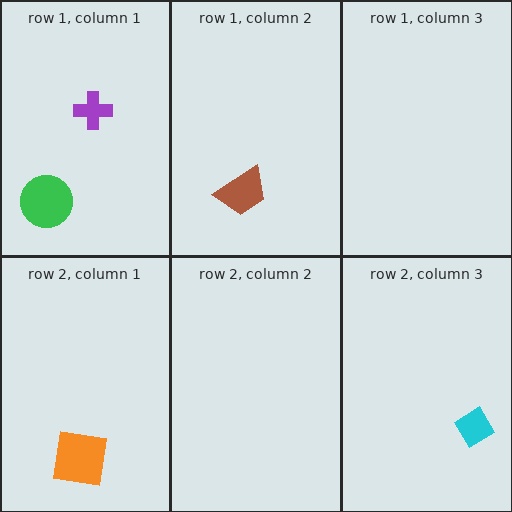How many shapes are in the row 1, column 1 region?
2.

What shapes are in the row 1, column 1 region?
The green circle, the purple cross.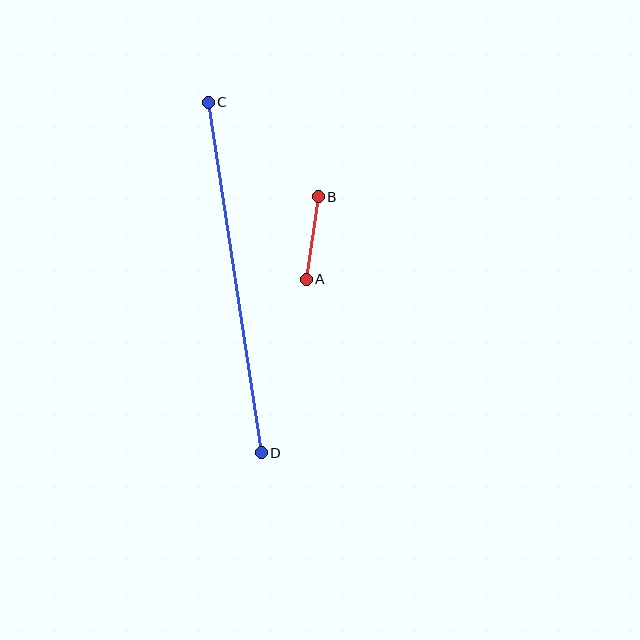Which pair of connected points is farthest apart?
Points C and D are farthest apart.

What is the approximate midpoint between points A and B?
The midpoint is at approximately (312, 238) pixels.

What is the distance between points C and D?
The distance is approximately 355 pixels.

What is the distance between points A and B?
The distance is approximately 84 pixels.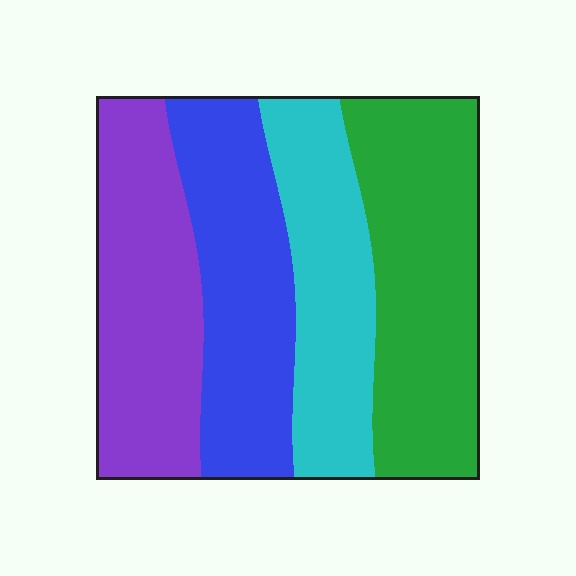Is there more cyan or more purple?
Purple.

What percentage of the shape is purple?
Purple takes up about one quarter (1/4) of the shape.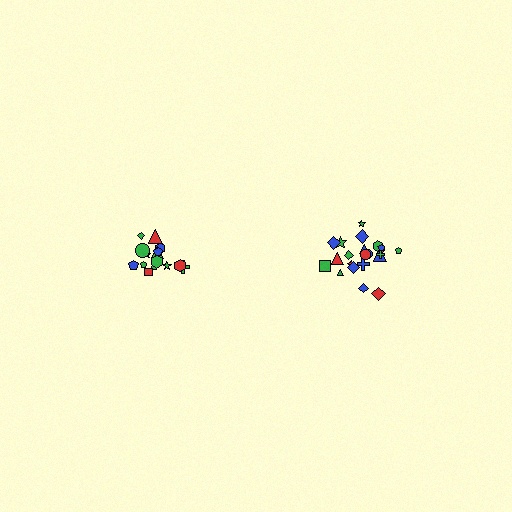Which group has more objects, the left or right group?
The right group.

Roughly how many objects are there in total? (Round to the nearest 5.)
Roughly 35 objects in total.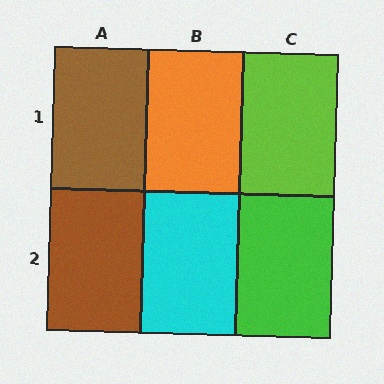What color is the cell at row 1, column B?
Orange.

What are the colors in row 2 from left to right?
Brown, cyan, green.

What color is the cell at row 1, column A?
Brown.